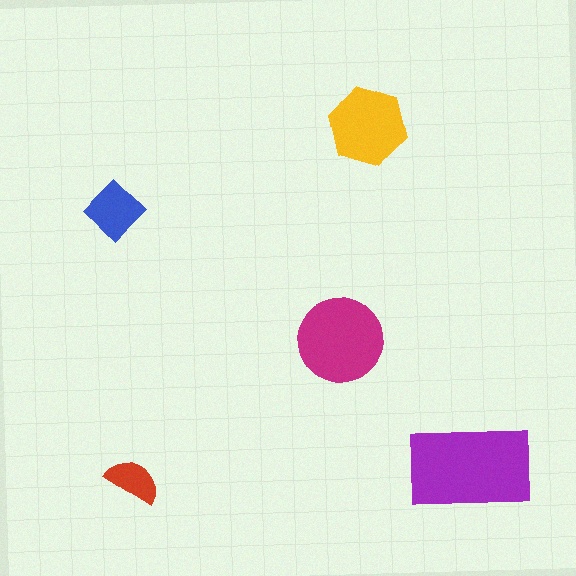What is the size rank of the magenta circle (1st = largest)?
2nd.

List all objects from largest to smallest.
The purple rectangle, the magenta circle, the yellow hexagon, the blue diamond, the red semicircle.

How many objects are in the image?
There are 5 objects in the image.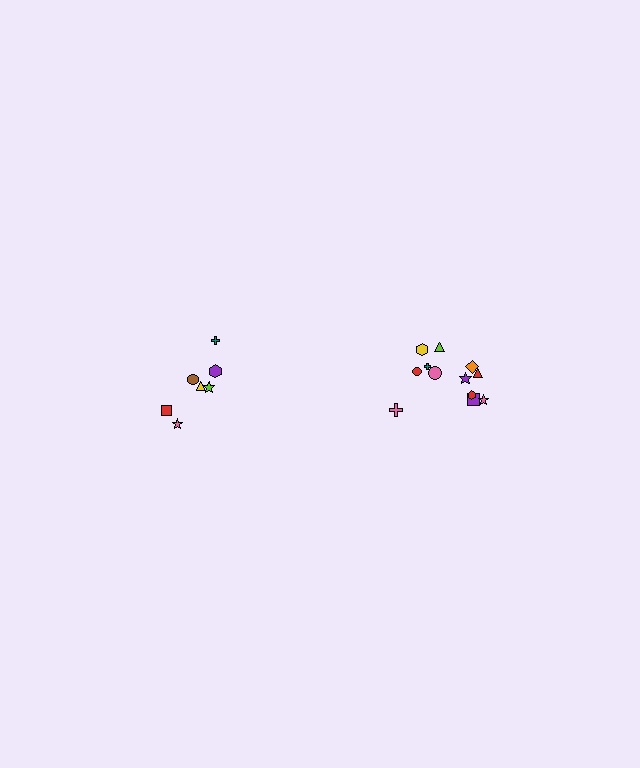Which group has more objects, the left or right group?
The right group.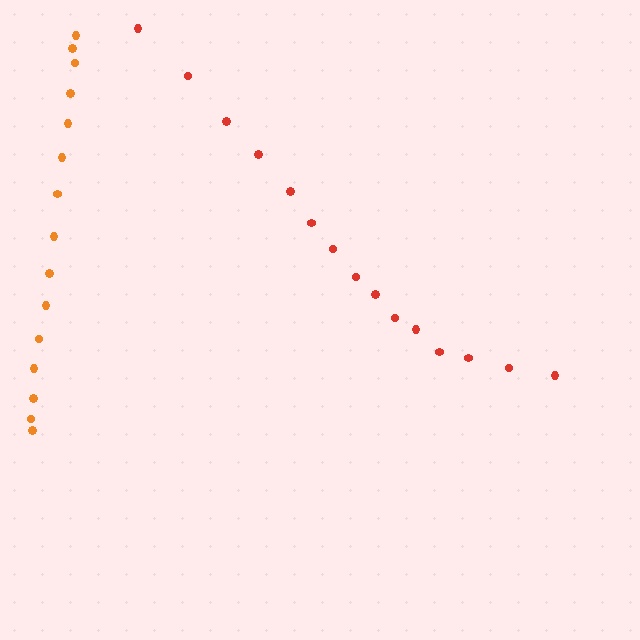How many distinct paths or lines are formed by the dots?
There are 2 distinct paths.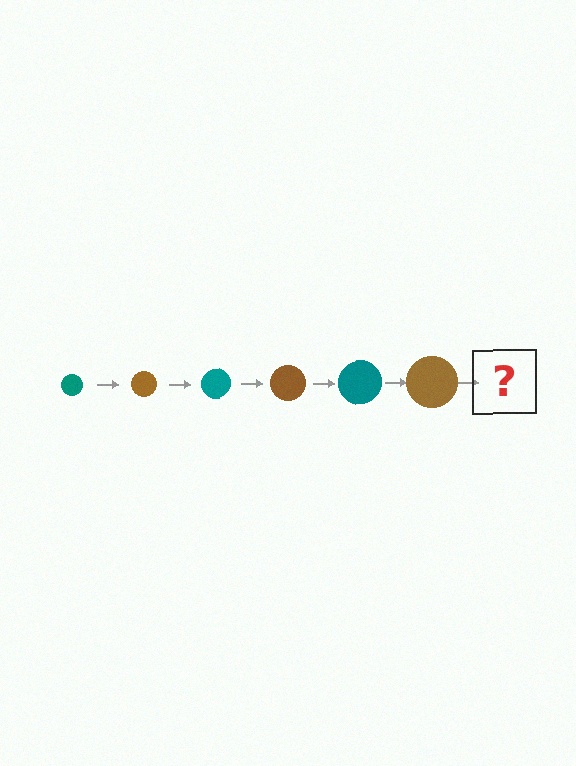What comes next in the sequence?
The next element should be a teal circle, larger than the previous one.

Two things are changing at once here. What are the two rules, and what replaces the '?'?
The two rules are that the circle grows larger each step and the color cycles through teal and brown. The '?' should be a teal circle, larger than the previous one.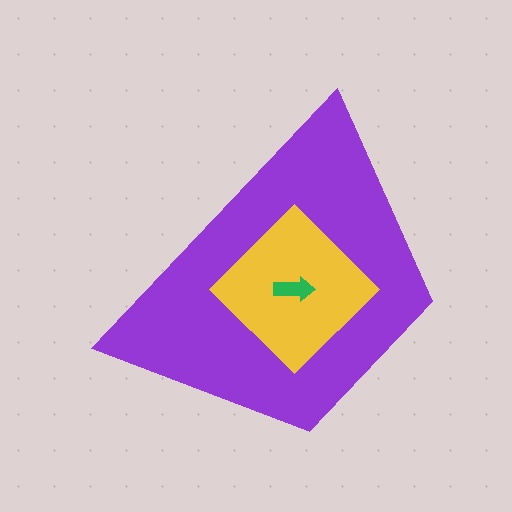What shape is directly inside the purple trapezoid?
The yellow diamond.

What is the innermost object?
The green arrow.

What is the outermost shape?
The purple trapezoid.